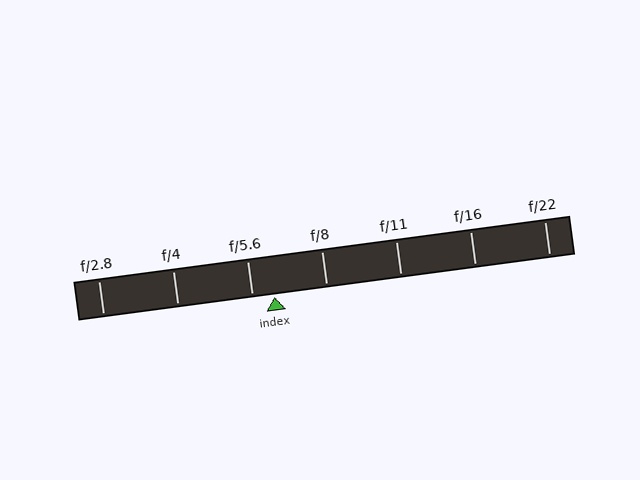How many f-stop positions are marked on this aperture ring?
There are 7 f-stop positions marked.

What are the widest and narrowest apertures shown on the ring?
The widest aperture shown is f/2.8 and the narrowest is f/22.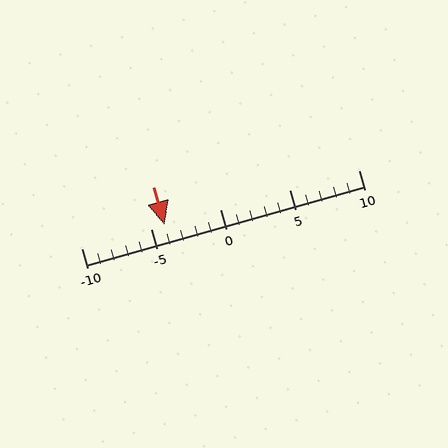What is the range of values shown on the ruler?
The ruler shows values from -10 to 10.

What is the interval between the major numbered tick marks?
The major tick marks are spaced 5 units apart.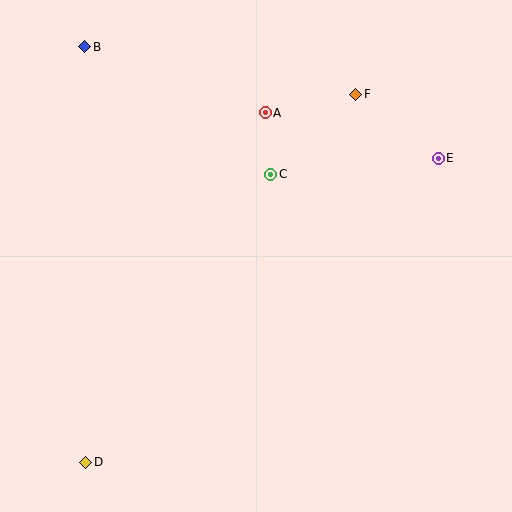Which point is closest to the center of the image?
Point C at (271, 174) is closest to the center.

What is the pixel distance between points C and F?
The distance between C and F is 117 pixels.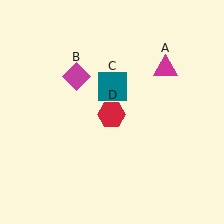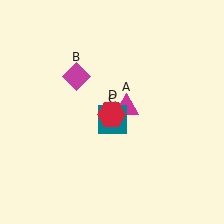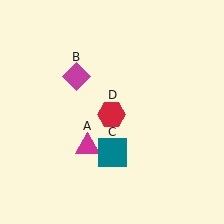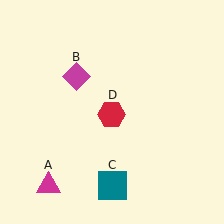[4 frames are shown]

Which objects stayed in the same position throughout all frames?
Magenta diamond (object B) and red hexagon (object D) remained stationary.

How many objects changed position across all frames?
2 objects changed position: magenta triangle (object A), teal square (object C).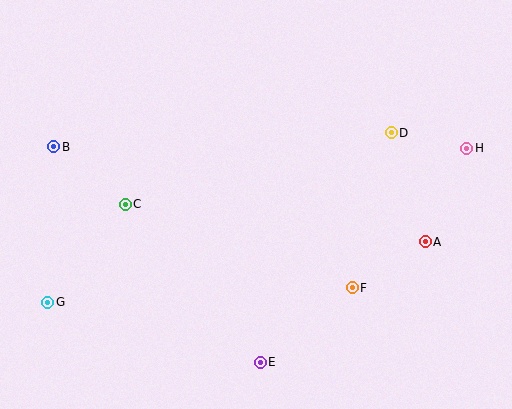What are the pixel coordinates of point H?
Point H is at (467, 148).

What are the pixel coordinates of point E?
Point E is at (260, 362).